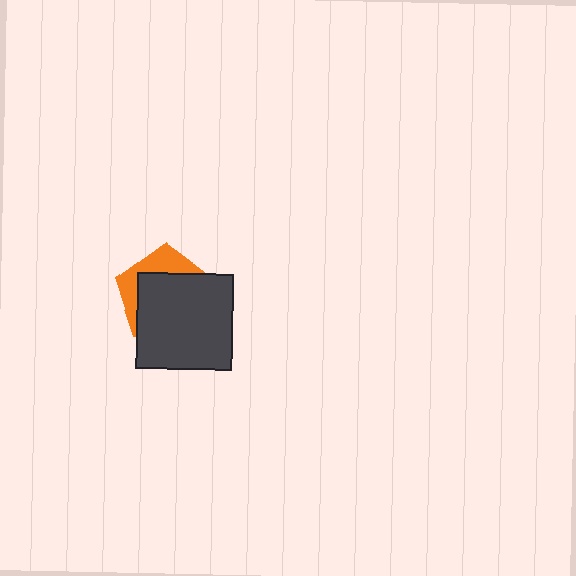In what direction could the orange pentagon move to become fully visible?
The orange pentagon could move toward the upper-left. That would shift it out from behind the dark gray square entirely.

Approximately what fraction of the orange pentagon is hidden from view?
Roughly 67% of the orange pentagon is hidden behind the dark gray square.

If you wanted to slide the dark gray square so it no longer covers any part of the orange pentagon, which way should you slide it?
Slide it toward the lower-right — that is the most direct way to separate the two shapes.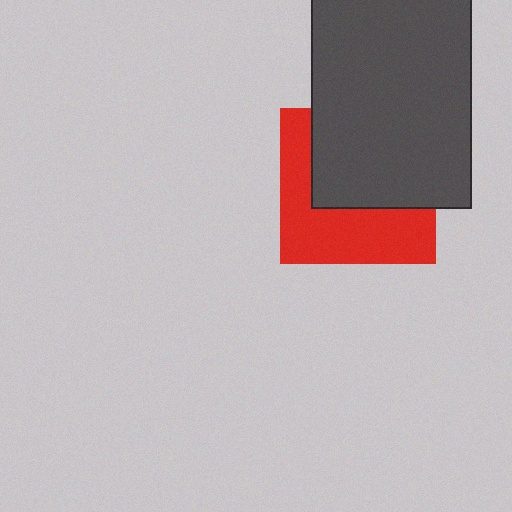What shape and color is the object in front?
The object in front is a dark gray rectangle.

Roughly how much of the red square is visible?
About half of it is visible (roughly 48%).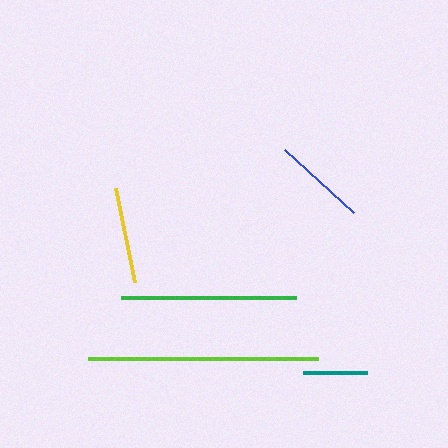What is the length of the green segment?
The green segment is approximately 174 pixels long.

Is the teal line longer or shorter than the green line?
The green line is longer than the teal line.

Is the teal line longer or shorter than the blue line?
The blue line is longer than the teal line.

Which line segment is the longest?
The lime line is the longest at approximately 230 pixels.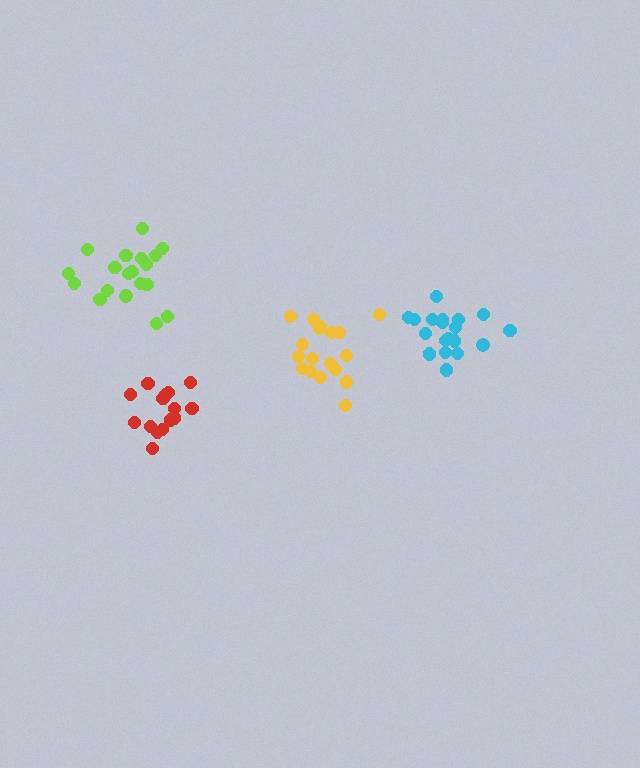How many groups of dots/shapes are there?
There are 4 groups.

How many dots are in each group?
Group 1: 18 dots, Group 2: 19 dots, Group 3: 15 dots, Group 4: 19 dots (71 total).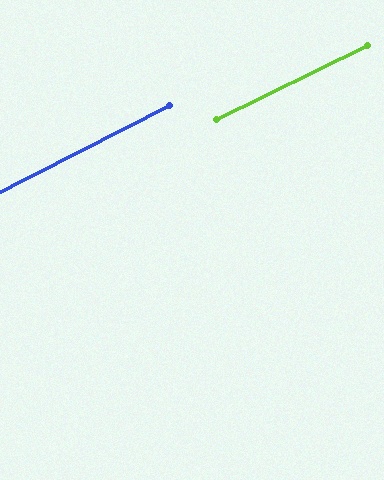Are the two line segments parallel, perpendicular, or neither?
Parallel — their directions differ by only 1.0°.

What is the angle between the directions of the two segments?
Approximately 1 degree.